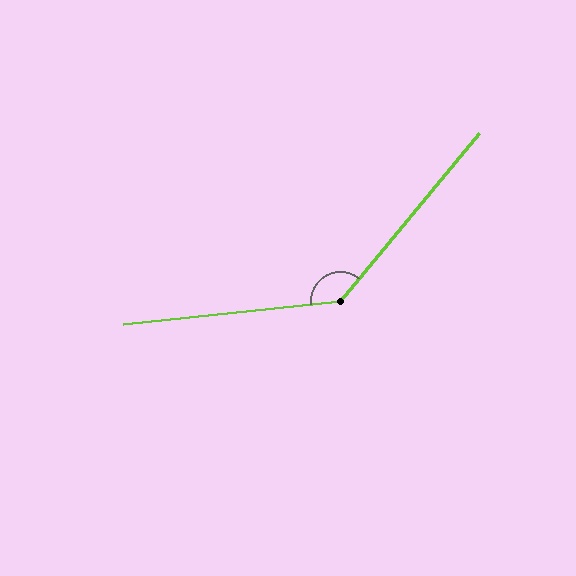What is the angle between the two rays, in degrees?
Approximately 136 degrees.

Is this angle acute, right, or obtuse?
It is obtuse.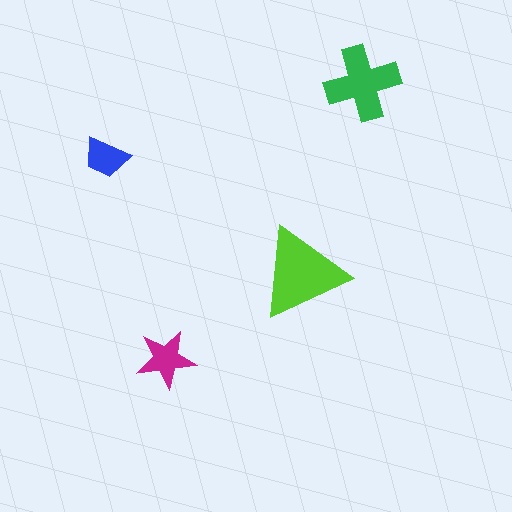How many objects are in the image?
There are 4 objects in the image.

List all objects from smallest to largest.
The blue trapezoid, the magenta star, the green cross, the lime triangle.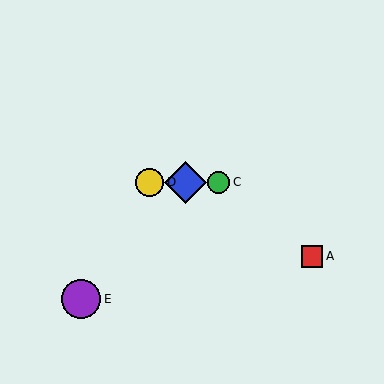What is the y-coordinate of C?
Object C is at y≈182.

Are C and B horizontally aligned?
Yes, both are at y≈182.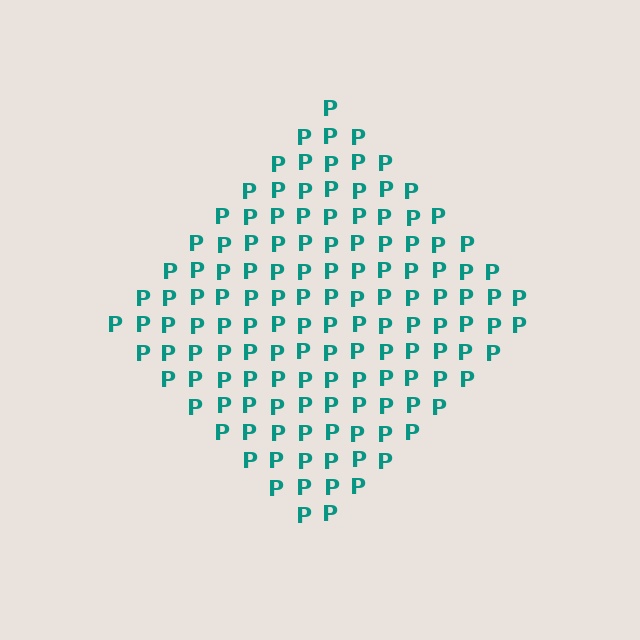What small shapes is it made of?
It is made of small letter P's.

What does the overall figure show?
The overall figure shows a diamond.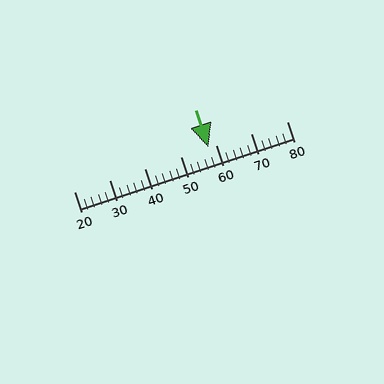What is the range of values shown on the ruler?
The ruler shows values from 20 to 80.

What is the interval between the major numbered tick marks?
The major tick marks are spaced 10 units apart.